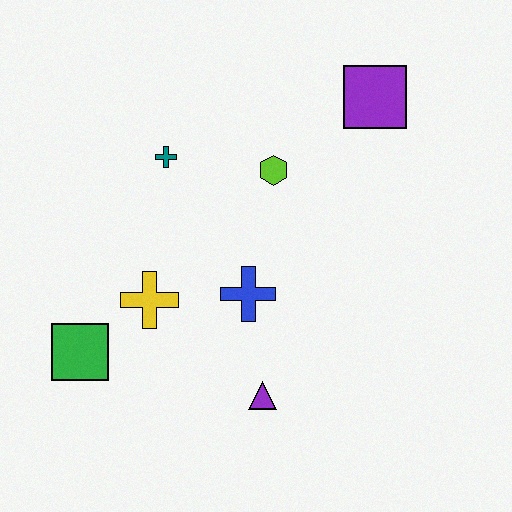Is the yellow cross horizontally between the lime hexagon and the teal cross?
No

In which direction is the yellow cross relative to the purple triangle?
The yellow cross is to the left of the purple triangle.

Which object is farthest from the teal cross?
The purple triangle is farthest from the teal cross.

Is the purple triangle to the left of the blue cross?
No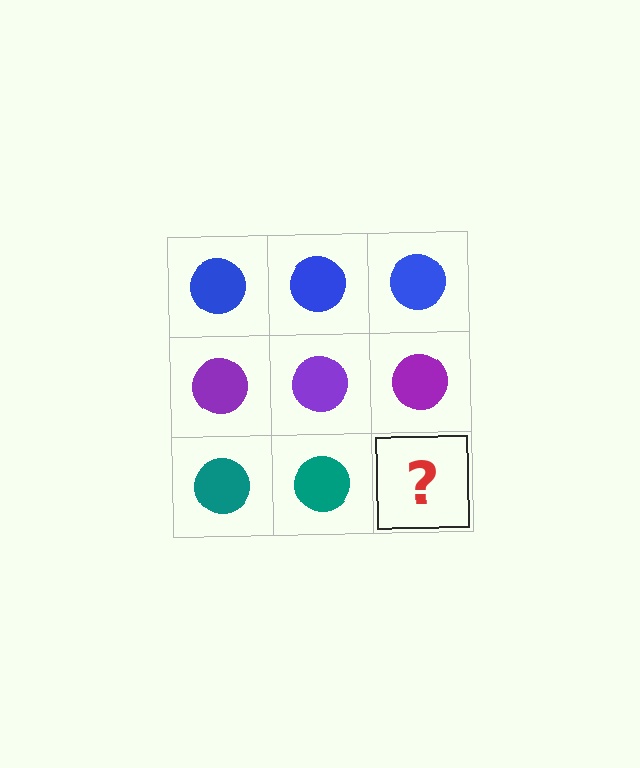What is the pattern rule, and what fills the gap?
The rule is that each row has a consistent color. The gap should be filled with a teal circle.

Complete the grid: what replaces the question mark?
The question mark should be replaced with a teal circle.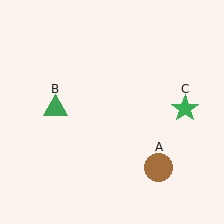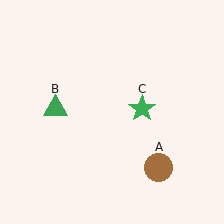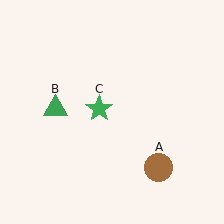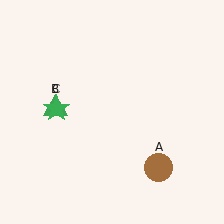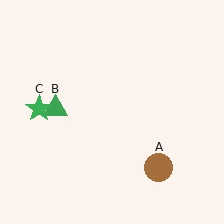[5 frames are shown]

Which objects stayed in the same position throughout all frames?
Brown circle (object A) and green triangle (object B) remained stationary.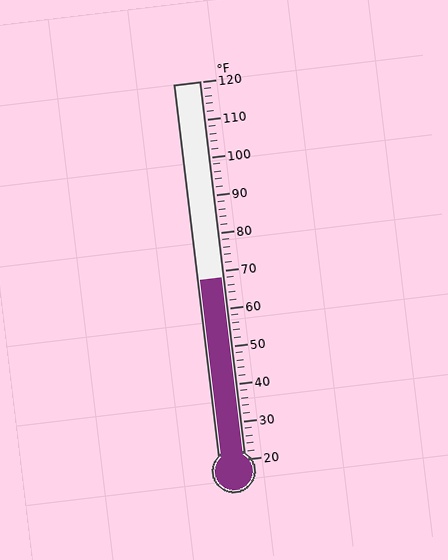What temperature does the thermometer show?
The thermometer shows approximately 68°F.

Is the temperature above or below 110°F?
The temperature is below 110°F.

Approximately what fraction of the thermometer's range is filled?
The thermometer is filled to approximately 50% of its range.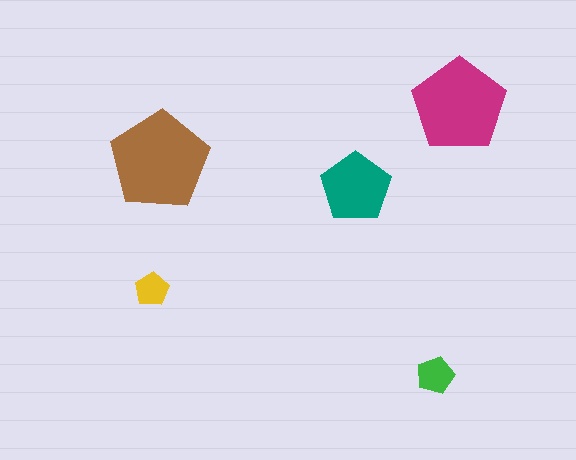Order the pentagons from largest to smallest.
the brown one, the magenta one, the teal one, the green one, the yellow one.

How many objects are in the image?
There are 5 objects in the image.